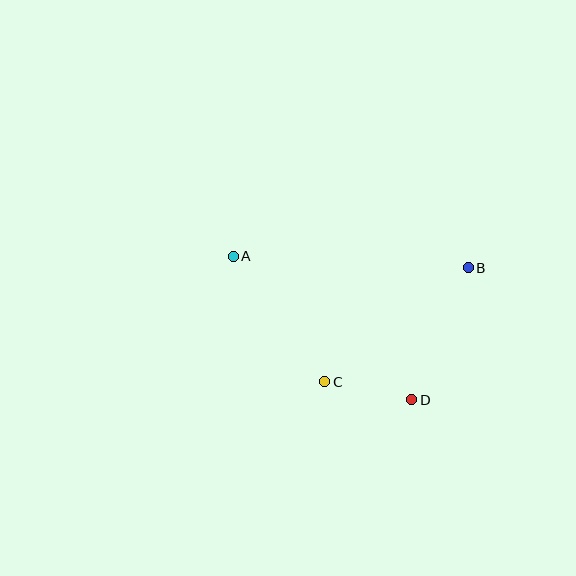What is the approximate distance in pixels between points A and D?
The distance between A and D is approximately 229 pixels.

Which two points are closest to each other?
Points C and D are closest to each other.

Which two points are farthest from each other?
Points A and B are farthest from each other.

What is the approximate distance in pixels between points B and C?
The distance between B and C is approximately 183 pixels.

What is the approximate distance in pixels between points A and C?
The distance between A and C is approximately 156 pixels.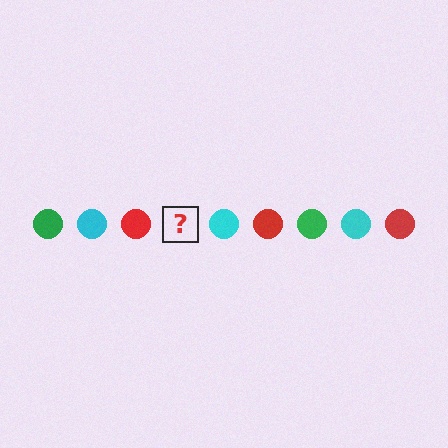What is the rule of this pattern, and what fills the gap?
The rule is that the pattern cycles through green, cyan, red circles. The gap should be filled with a green circle.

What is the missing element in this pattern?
The missing element is a green circle.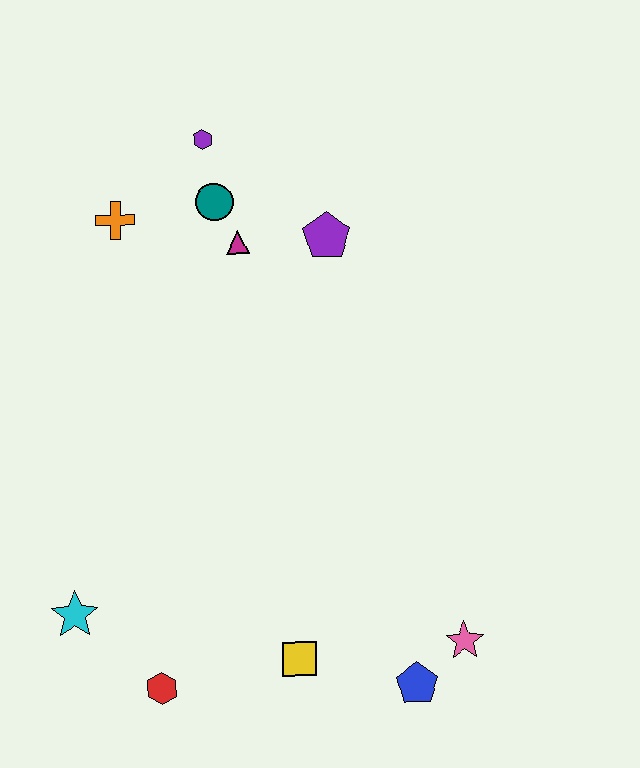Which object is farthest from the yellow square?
The purple hexagon is farthest from the yellow square.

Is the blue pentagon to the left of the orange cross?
No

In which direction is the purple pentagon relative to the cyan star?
The purple pentagon is above the cyan star.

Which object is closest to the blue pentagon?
The pink star is closest to the blue pentagon.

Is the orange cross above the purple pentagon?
Yes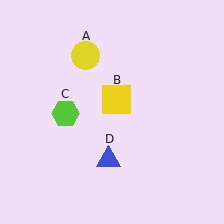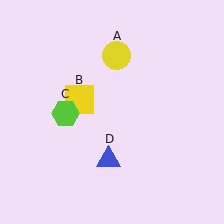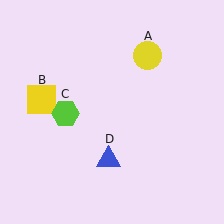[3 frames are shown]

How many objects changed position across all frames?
2 objects changed position: yellow circle (object A), yellow square (object B).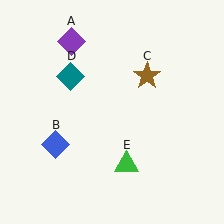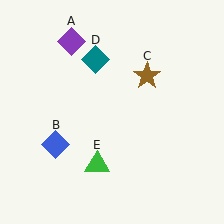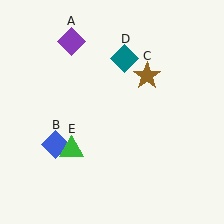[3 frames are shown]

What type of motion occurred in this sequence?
The teal diamond (object D), green triangle (object E) rotated clockwise around the center of the scene.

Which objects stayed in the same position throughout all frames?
Purple diamond (object A) and blue diamond (object B) and brown star (object C) remained stationary.